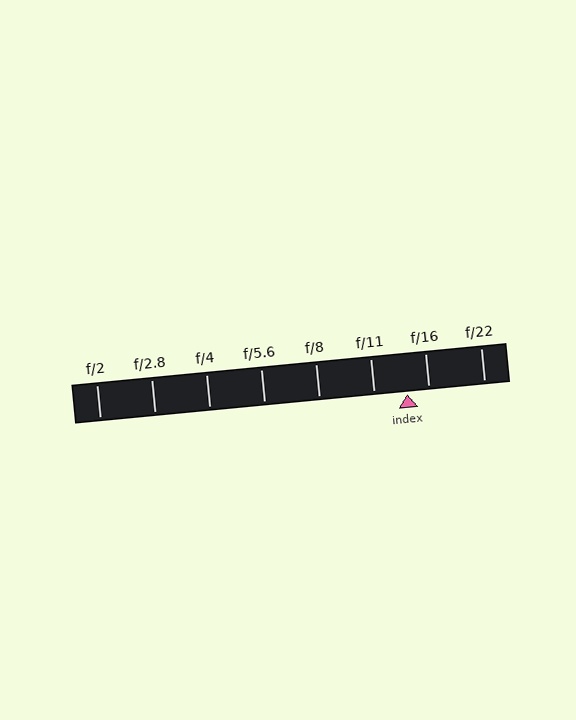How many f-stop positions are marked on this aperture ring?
There are 8 f-stop positions marked.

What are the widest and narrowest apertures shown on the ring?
The widest aperture shown is f/2 and the narrowest is f/22.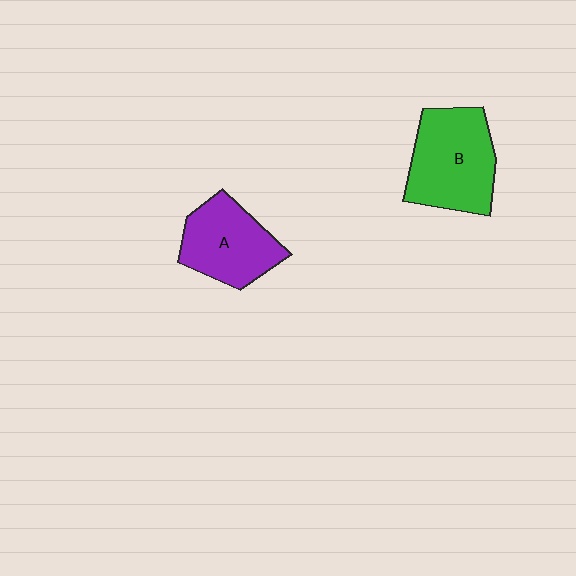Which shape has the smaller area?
Shape A (purple).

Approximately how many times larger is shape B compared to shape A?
Approximately 1.2 times.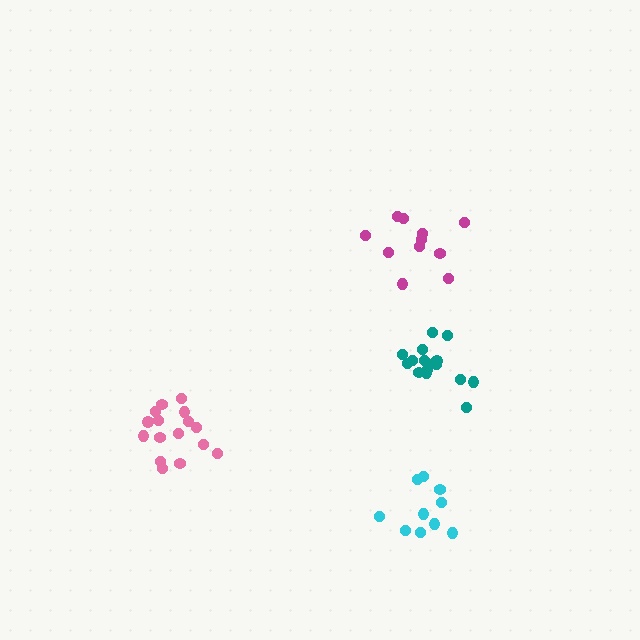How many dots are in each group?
Group 1: 16 dots, Group 2: 10 dots, Group 3: 16 dots, Group 4: 11 dots (53 total).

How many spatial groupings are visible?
There are 4 spatial groupings.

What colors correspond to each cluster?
The clusters are colored: teal, cyan, pink, magenta.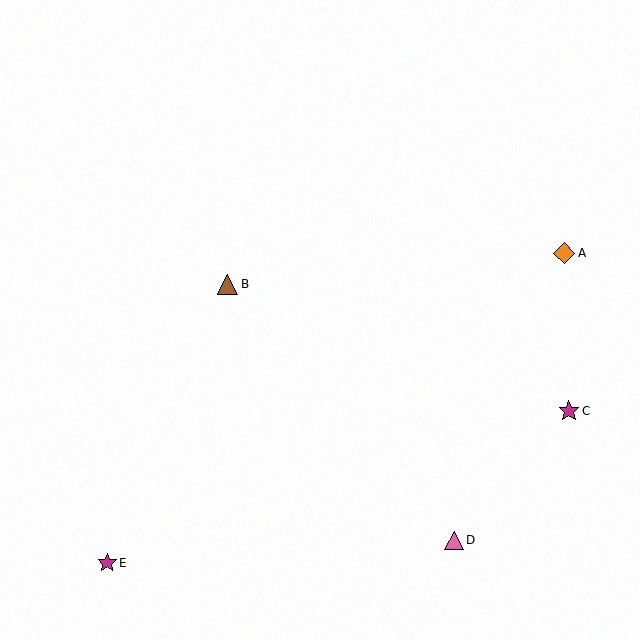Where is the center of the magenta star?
The center of the magenta star is at (569, 411).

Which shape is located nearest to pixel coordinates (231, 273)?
The brown triangle (labeled B) at (228, 284) is nearest to that location.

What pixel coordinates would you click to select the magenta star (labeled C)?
Click at (569, 411) to select the magenta star C.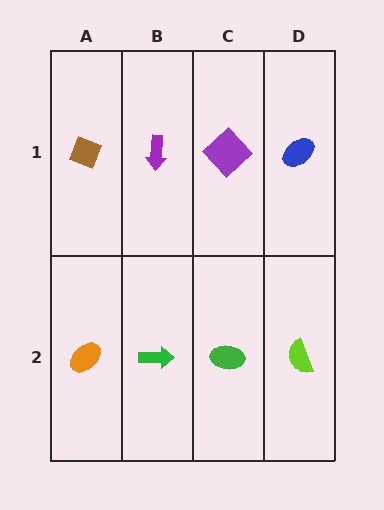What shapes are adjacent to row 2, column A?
A brown diamond (row 1, column A), a green arrow (row 2, column B).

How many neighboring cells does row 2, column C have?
3.